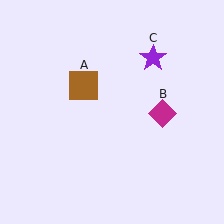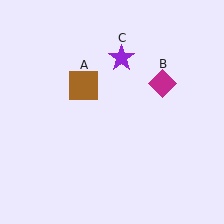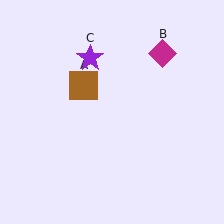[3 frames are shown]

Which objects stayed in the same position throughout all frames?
Brown square (object A) remained stationary.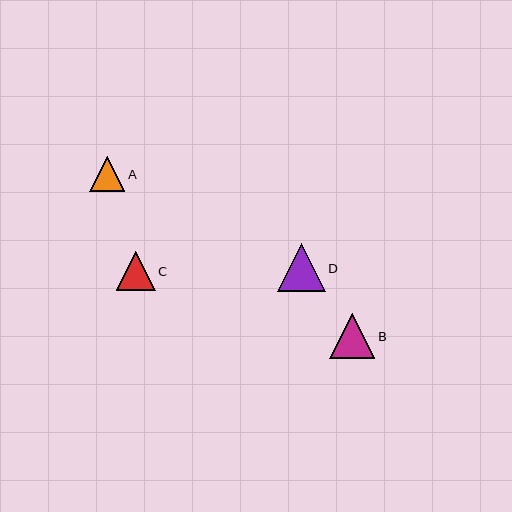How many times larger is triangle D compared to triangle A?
Triangle D is approximately 1.3 times the size of triangle A.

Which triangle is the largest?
Triangle D is the largest with a size of approximately 47 pixels.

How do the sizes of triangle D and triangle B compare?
Triangle D and triangle B are approximately the same size.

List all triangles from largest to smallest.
From largest to smallest: D, B, C, A.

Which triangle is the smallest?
Triangle A is the smallest with a size of approximately 35 pixels.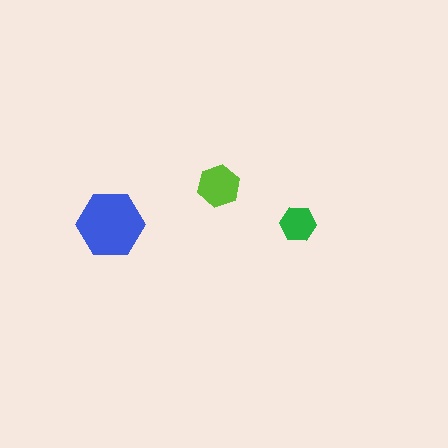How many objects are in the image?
There are 3 objects in the image.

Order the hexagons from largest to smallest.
the blue one, the lime one, the green one.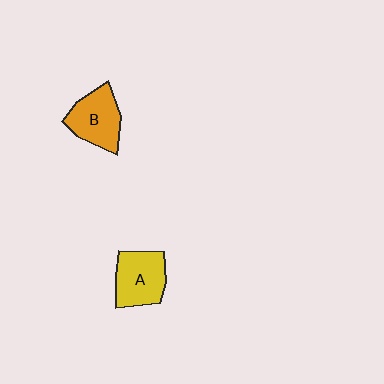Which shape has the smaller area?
Shape B (orange).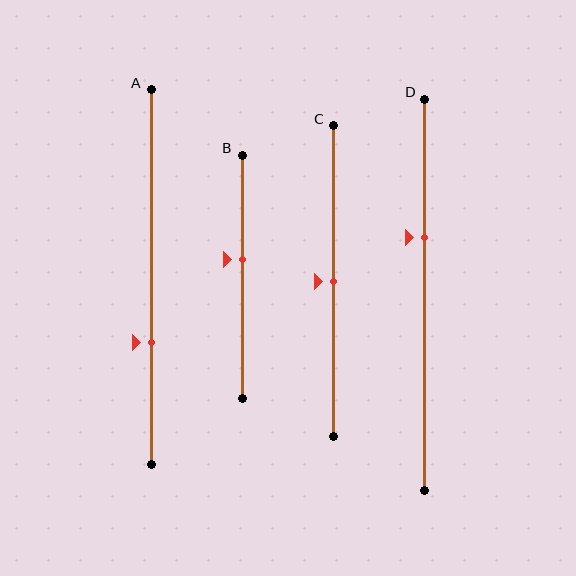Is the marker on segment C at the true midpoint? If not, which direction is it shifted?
Yes, the marker on segment C is at the true midpoint.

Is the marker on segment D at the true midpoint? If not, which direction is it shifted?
No, the marker on segment D is shifted upward by about 15% of the segment length.